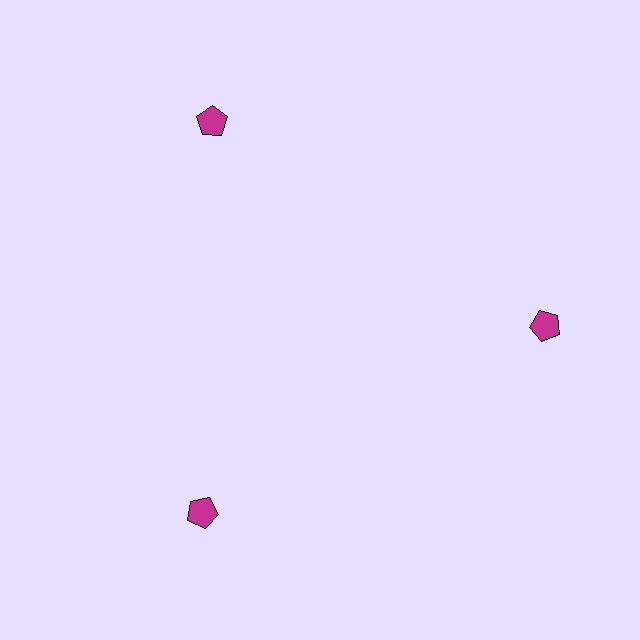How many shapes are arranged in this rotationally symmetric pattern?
There are 3 shapes, arranged in 3 groups of 1.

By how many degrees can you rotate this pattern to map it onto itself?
The pattern maps onto itself every 120 degrees of rotation.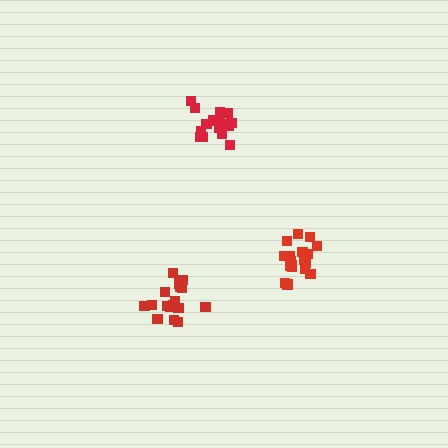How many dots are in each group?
Group 1: 17 dots, Group 2: 16 dots, Group 3: 19 dots (52 total).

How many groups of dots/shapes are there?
There are 3 groups.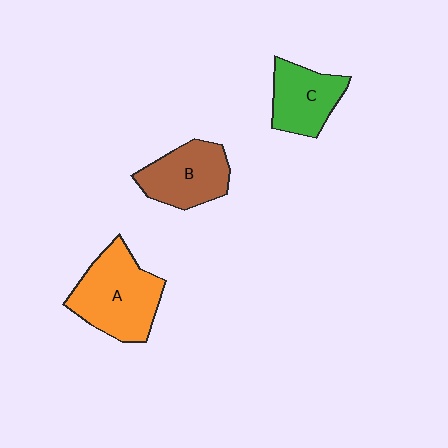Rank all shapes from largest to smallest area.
From largest to smallest: A (orange), B (brown), C (green).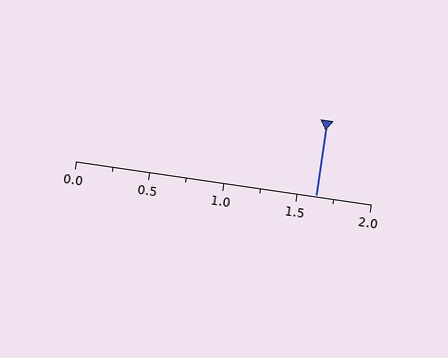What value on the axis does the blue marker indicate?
The marker indicates approximately 1.62.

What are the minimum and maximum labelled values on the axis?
The axis runs from 0.0 to 2.0.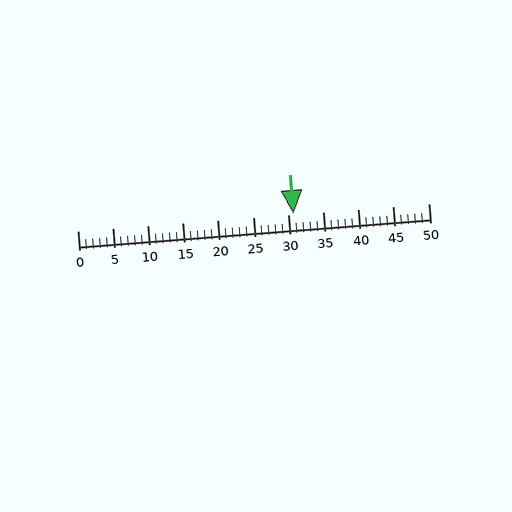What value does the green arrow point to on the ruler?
The green arrow points to approximately 31.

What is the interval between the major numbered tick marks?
The major tick marks are spaced 5 units apart.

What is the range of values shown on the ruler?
The ruler shows values from 0 to 50.